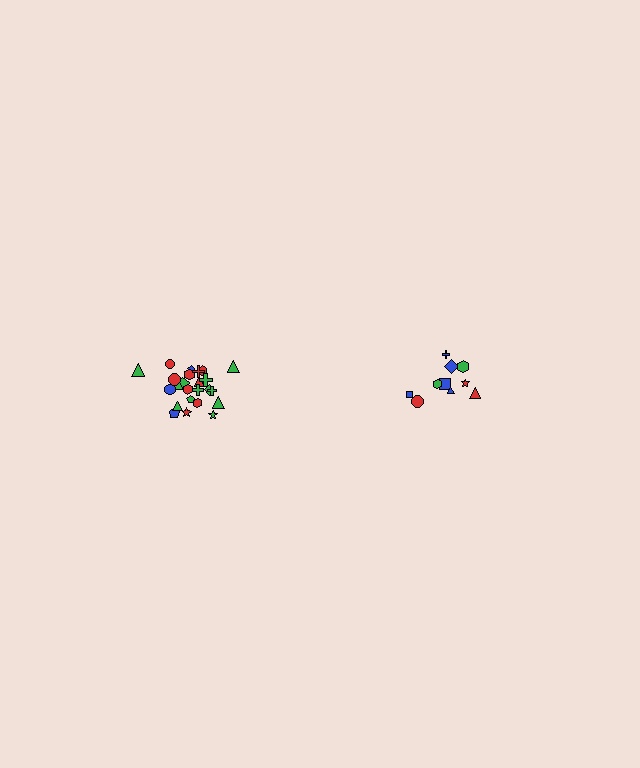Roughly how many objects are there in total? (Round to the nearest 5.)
Roughly 35 objects in total.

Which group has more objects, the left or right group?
The left group.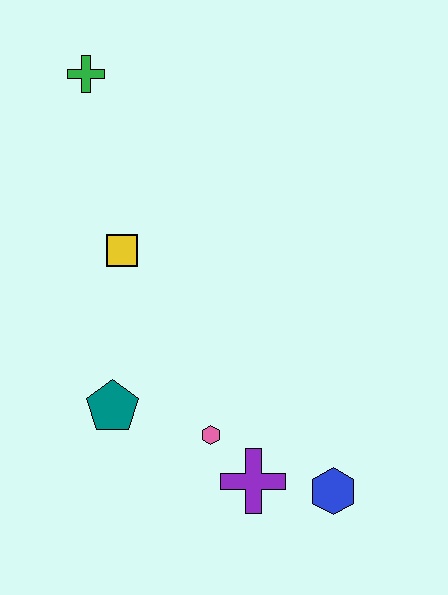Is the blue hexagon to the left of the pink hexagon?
No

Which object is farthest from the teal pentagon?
The green cross is farthest from the teal pentagon.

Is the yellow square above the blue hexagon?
Yes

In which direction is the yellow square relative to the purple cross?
The yellow square is above the purple cross.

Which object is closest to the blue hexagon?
The purple cross is closest to the blue hexagon.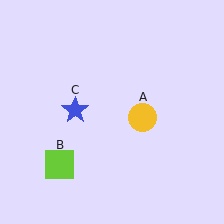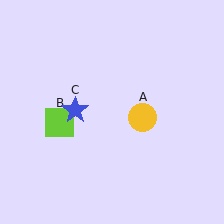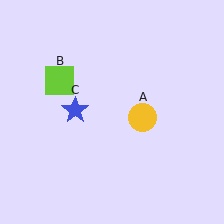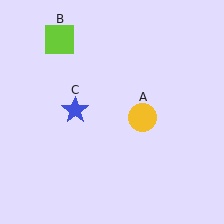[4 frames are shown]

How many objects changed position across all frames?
1 object changed position: lime square (object B).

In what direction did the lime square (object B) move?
The lime square (object B) moved up.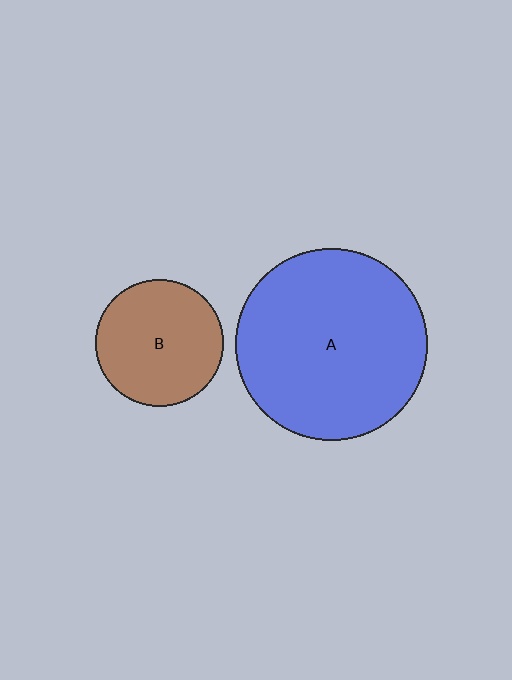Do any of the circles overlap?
No, none of the circles overlap.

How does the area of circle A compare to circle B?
Approximately 2.3 times.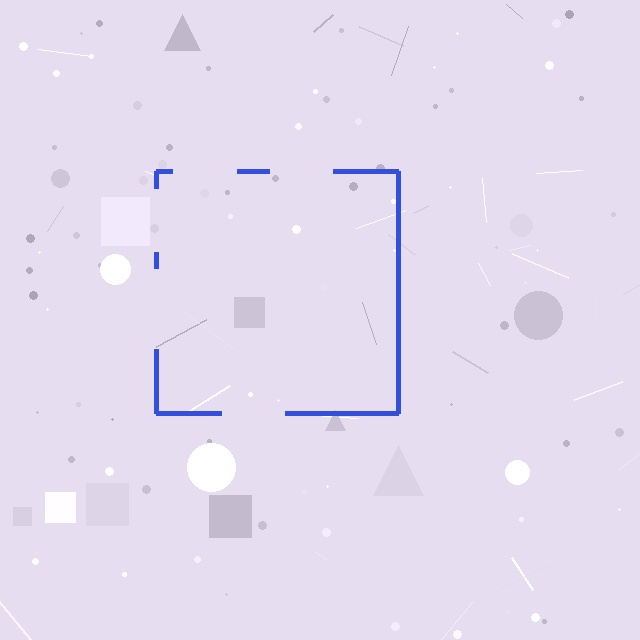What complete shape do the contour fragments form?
The contour fragments form a square.